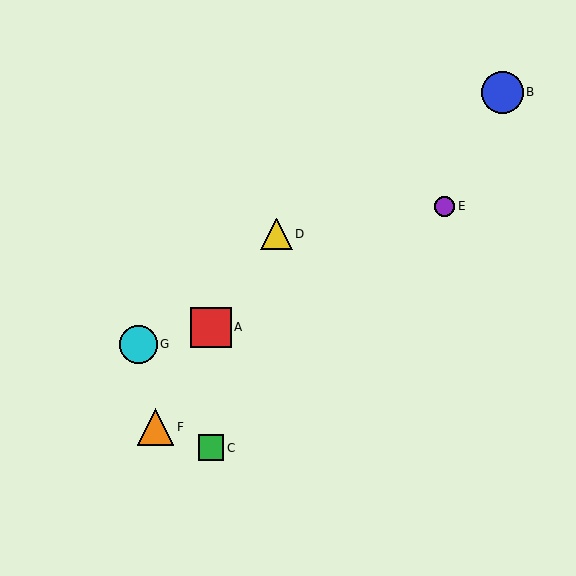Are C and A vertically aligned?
Yes, both are at x≈211.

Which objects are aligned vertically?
Objects A, C are aligned vertically.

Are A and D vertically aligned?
No, A is at x≈211 and D is at x≈276.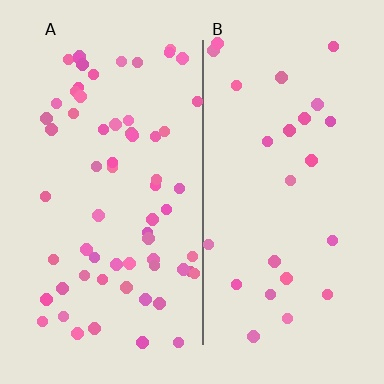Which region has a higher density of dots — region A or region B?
A (the left).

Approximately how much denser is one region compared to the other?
Approximately 2.5× — region A over region B.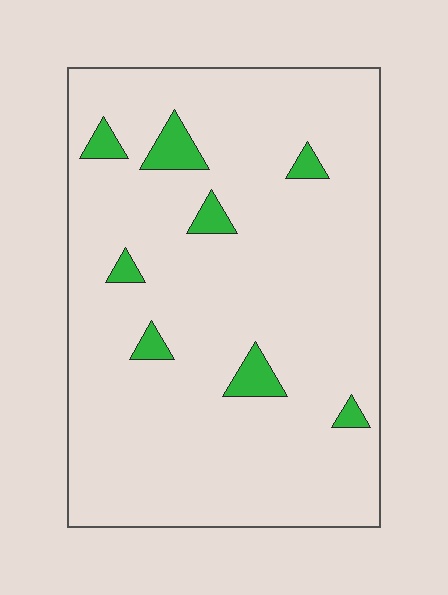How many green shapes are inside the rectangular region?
8.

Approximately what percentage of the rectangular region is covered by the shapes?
Approximately 5%.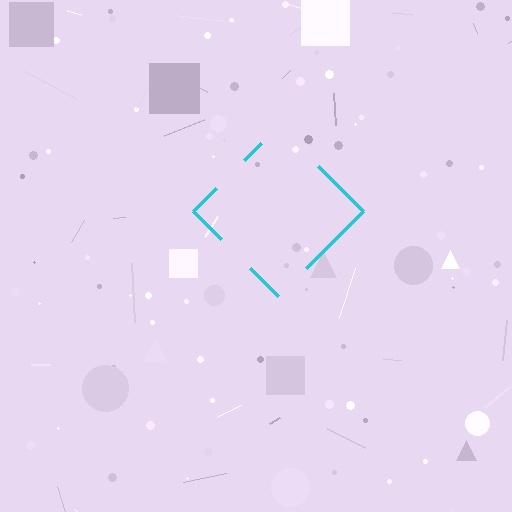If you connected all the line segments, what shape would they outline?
They would outline a diamond.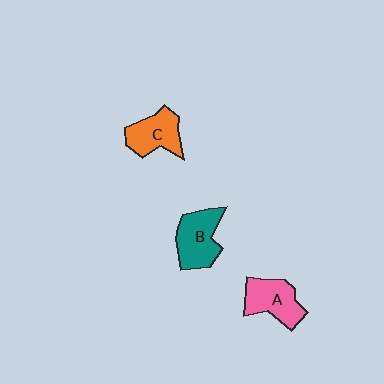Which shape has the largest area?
Shape B (teal).